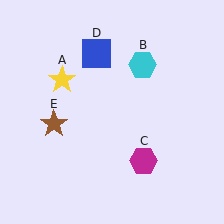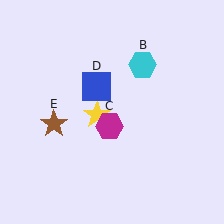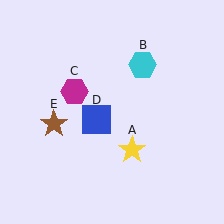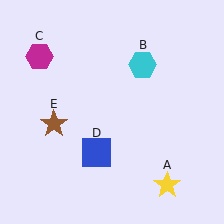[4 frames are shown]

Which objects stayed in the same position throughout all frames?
Cyan hexagon (object B) and brown star (object E) remained stationary.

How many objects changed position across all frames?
3 objects changed position: yellow star (object A), magenta hexagon (object C), blue square (object D).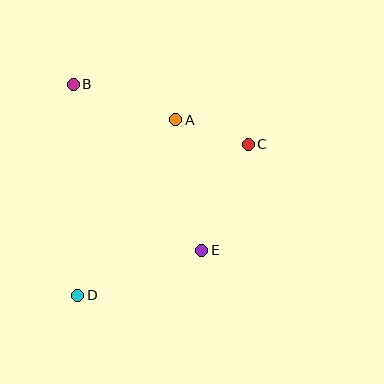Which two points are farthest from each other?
Points C and D are farthest from each other.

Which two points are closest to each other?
Points A and C are closest to each other.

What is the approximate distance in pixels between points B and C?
The distance between B and C is approximately 185 pixels.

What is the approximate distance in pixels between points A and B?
The distance between A and B is approximately 108 pixels.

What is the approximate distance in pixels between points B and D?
The distance between B and D is approximately 211 pixels.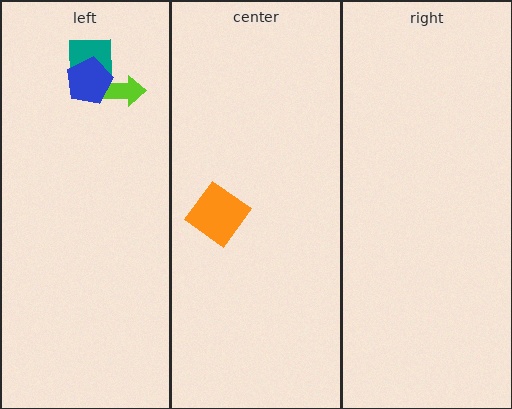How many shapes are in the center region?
1.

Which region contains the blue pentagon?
The left region.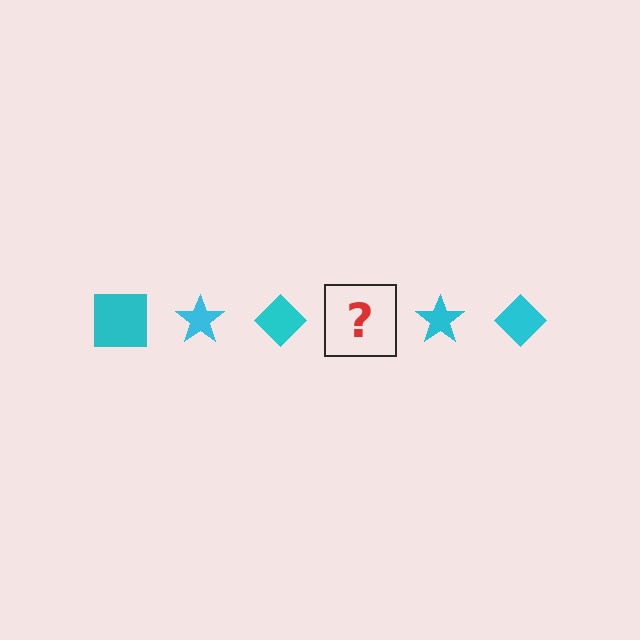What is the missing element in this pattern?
The missing element is a cyan square.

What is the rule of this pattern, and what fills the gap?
The rule is that the pattern cycles through square, star, diamond shapes in cyan. The gap should be filled with a cyan square.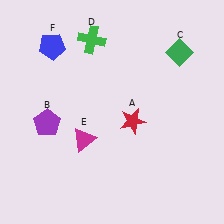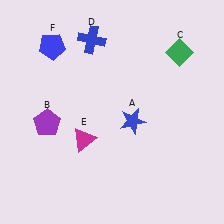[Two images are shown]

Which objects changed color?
A changed from red to blue. D changed from green to blue.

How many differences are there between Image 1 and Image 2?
There are 2 differences between the two images.